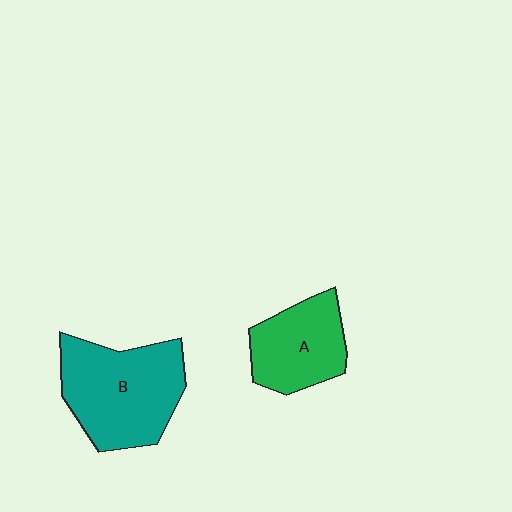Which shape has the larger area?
Shape B (teal).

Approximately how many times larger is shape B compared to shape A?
Approximately 1.5 times.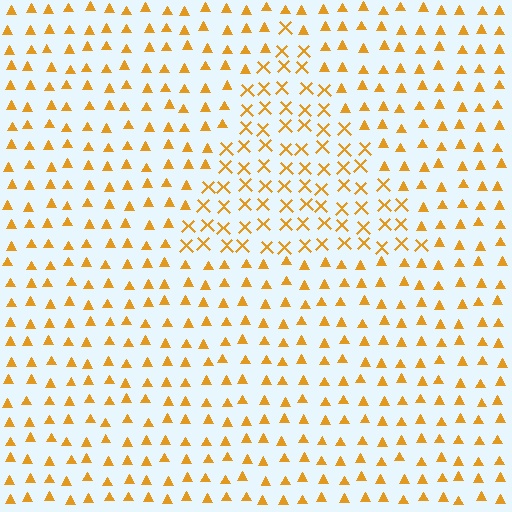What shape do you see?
I see a triangle.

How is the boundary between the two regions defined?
The boundary is defined by a change in element shape: X marks inside vs. triangles outside. All elements share the same color and spacing.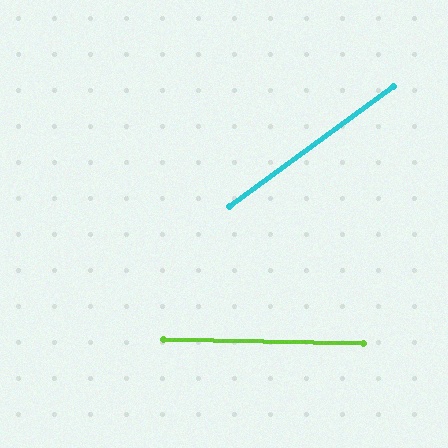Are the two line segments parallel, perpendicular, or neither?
Neither parallel nor perpendicular — they differ by about 38°.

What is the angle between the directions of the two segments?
Approximately 38 degrees.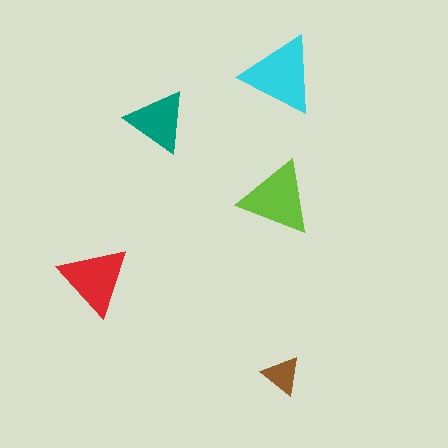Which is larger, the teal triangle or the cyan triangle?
The cyan one.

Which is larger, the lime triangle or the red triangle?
The lime one.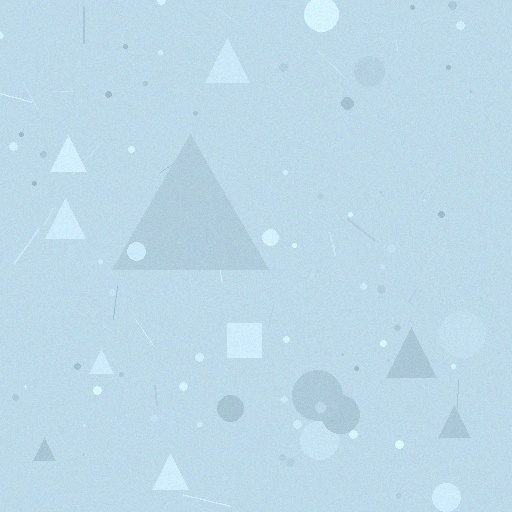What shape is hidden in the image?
A triangle is hidden in the image.